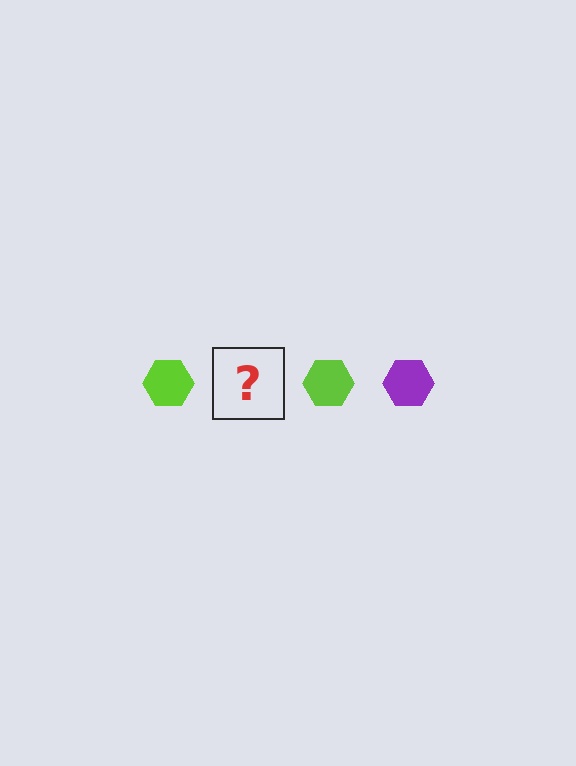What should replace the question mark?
The question mark should be replaced with a purple hexagon.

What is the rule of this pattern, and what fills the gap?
The rule is that the pattern cycles through lime, purple hexagons. The gap should be filled with a purple hexagon.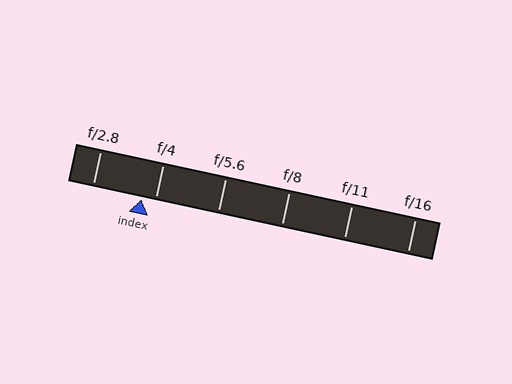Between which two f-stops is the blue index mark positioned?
The index mark is between f/2.8 and f/4.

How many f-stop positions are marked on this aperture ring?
There are 6 f-stop positions marked.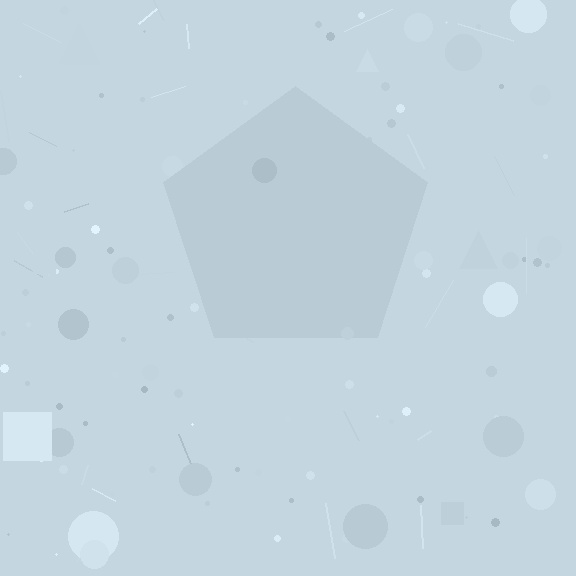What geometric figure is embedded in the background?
A pentagon is embedded in the background.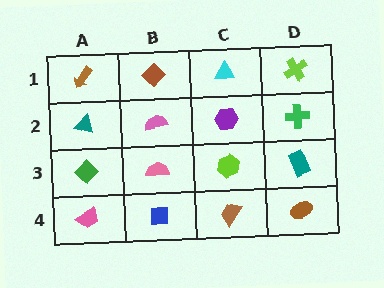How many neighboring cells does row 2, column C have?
4.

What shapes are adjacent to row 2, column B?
A brown diamond (row 1, column B), a pink semicircle (row 3, column B), a teal triangle (row 2, column A), a purple hexagon (row 2, column C).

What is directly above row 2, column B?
A brown diamond.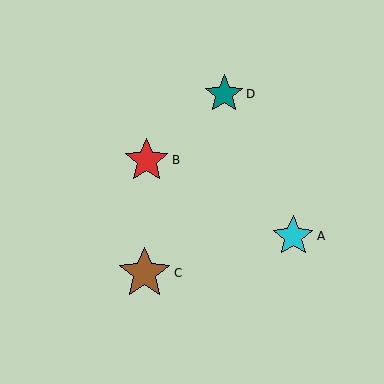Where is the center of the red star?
The center of the red star is at (147, 160).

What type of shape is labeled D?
Shape D is a teal star.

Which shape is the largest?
The brown star (labeled C) is the largest.